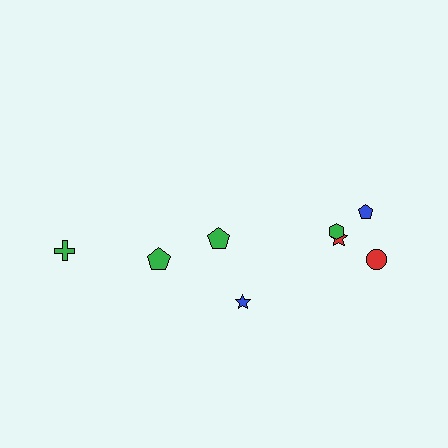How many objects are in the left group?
There are 3 objects.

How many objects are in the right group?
There are 5 objects.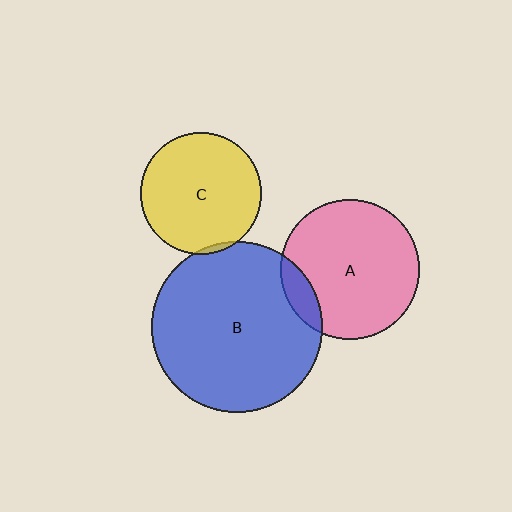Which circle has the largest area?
Circle B (blue).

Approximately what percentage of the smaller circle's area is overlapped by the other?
Approximately 5%.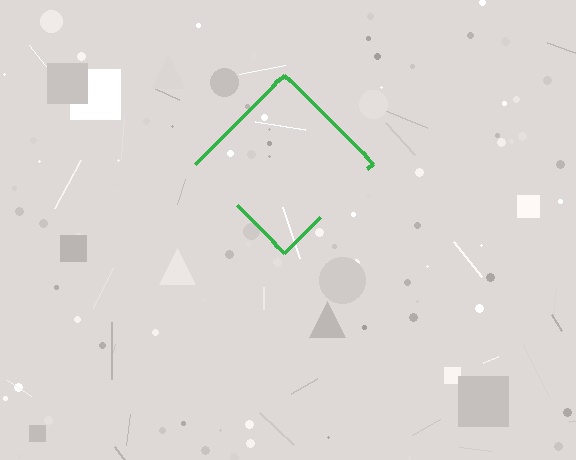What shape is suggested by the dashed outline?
The dashed outline suggests a diamond.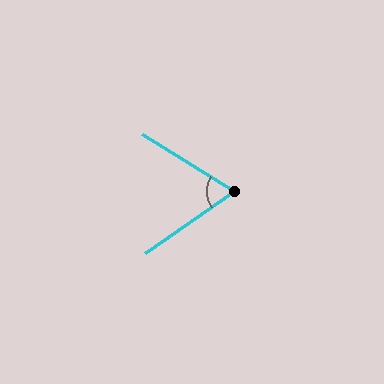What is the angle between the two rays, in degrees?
Approximately 66 degrees.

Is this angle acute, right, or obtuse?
It is acute.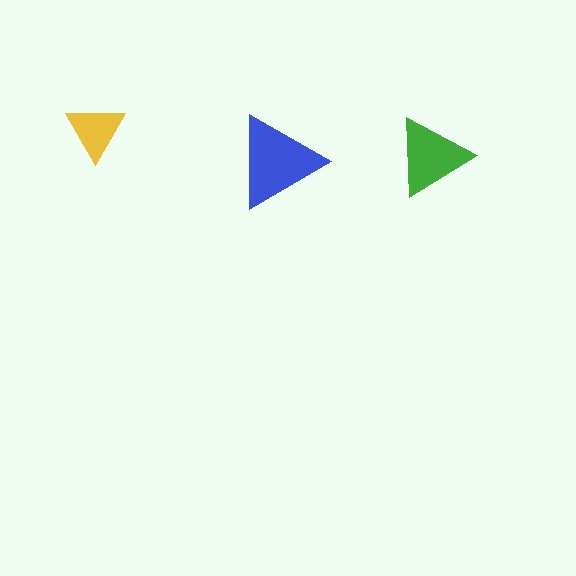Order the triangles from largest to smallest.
the blue one, the green one, the yellow one.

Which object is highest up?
The yellow triangle is topmost.